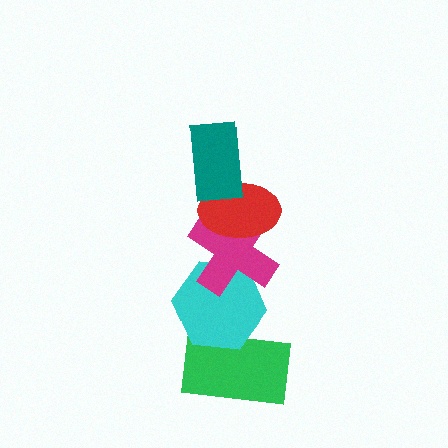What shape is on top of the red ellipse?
The teal rectangle is on top of the red ellipse.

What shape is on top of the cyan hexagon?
The magenta cross is on top of the cyan hexagon.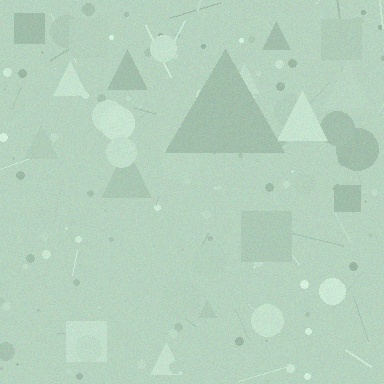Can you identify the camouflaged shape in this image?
The camouflaged shape is a triangle.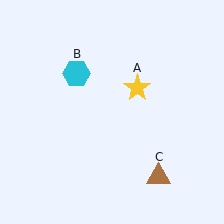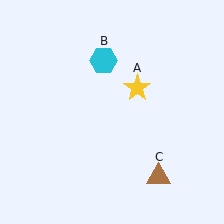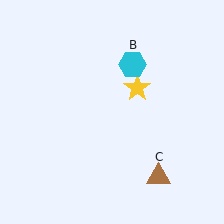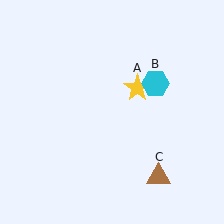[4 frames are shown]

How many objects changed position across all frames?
1 object changed position: cyan hexagon (object B).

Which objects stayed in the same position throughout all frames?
Yellow star (object A) and brown triangle (object C) remained stationary.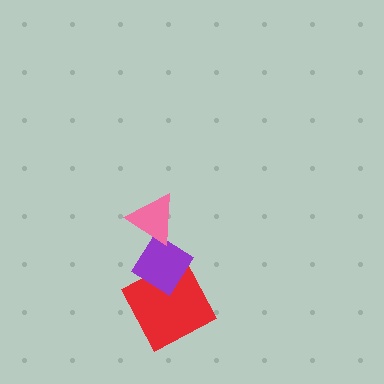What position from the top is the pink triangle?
The pink triangle is 1st from the top.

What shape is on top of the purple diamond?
The pink triangle is on top of the purple diamond.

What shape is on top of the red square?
The purple diamond is on top of the red square.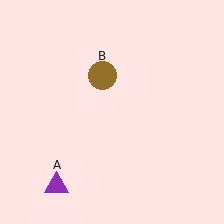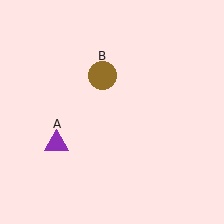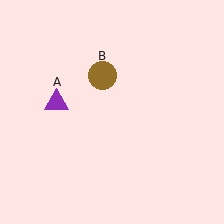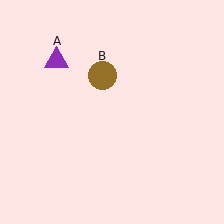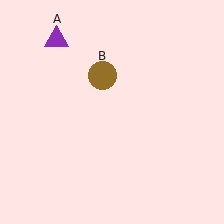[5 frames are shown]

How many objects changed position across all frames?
1 object changed position: purple triangle (object A).